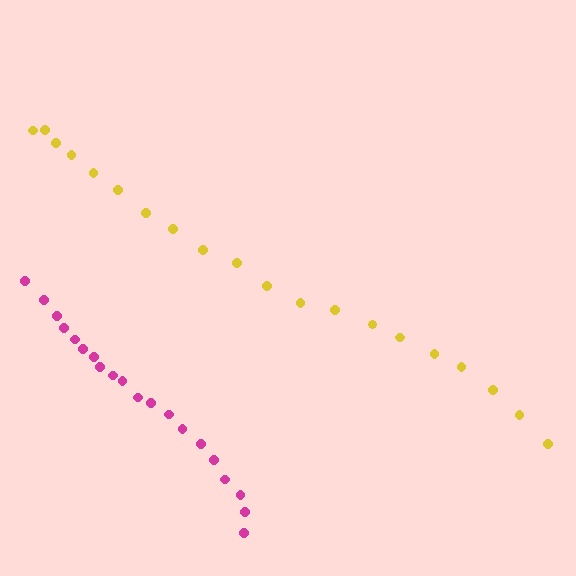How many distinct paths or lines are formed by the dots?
There are 2 distinct paths.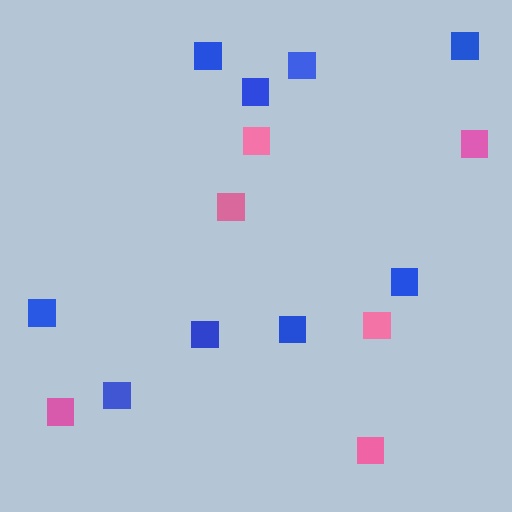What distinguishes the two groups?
There are 2 groups: one group of pink squares (6) and one group of blue squares (9).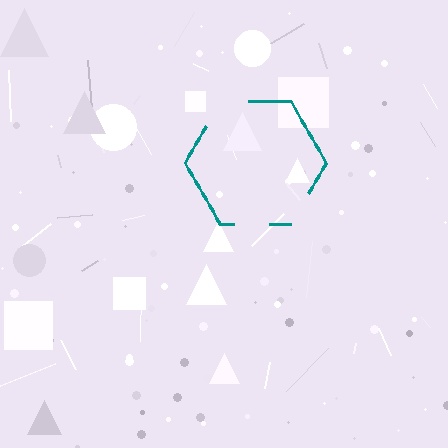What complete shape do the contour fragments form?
The contour fragments form a hexagon.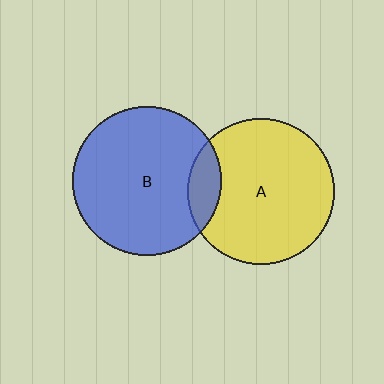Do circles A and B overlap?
Yes.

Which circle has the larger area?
Circle B (blue).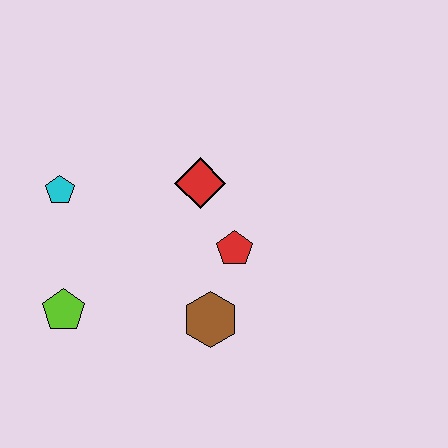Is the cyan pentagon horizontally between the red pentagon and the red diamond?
No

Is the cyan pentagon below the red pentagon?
No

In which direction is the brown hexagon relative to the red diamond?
The brown hexagon is below the red diamond.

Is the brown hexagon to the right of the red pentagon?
No